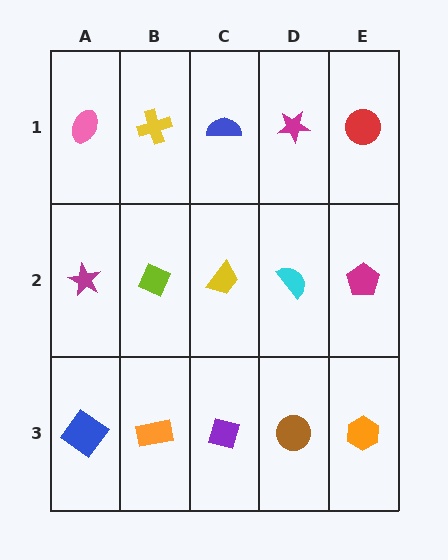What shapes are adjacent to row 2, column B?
A yellow cross (row 1, column B), an orange rectangle (row 3, column B), a magenta star (row 2, column A), a yellow trapezoid (row 2, column C).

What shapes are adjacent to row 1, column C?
A yellow trapezoid (row 2, column C), a yellow cross (row 1, column B), a magenta star (row 1, column D).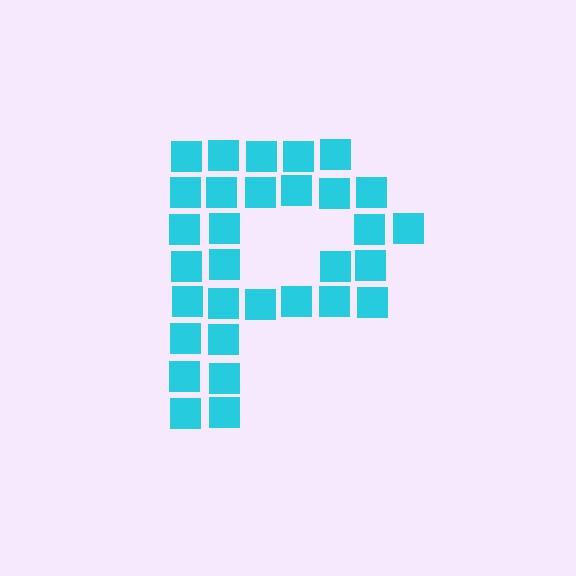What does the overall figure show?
The overall figure shows the letter P.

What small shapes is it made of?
It is made of small squares.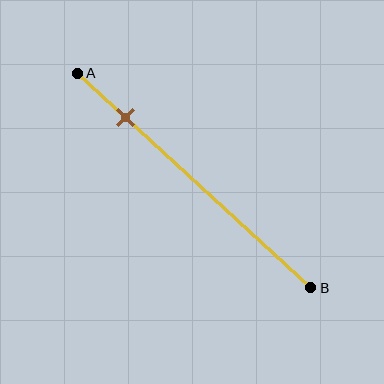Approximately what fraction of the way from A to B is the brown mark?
The brown mark is approximately 20% of the way from A to B.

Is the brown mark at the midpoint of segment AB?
No, the mark is at about 20% from A, not at the 50% midpoint.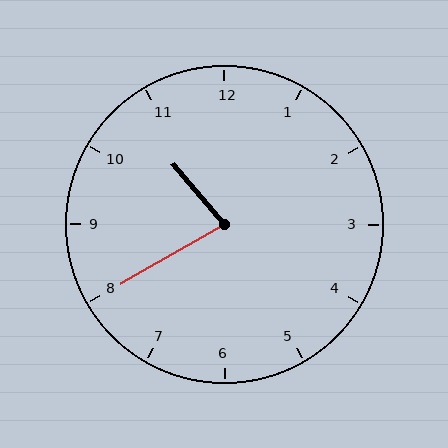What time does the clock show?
10:40.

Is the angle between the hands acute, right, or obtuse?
It is acute.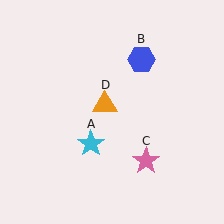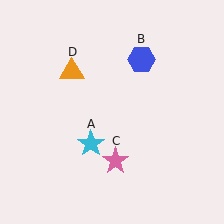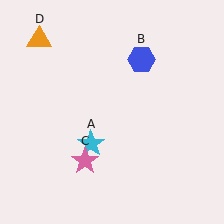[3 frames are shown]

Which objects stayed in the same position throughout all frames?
Cyan star (object A) and blue hexagon (object B) remained stationary.